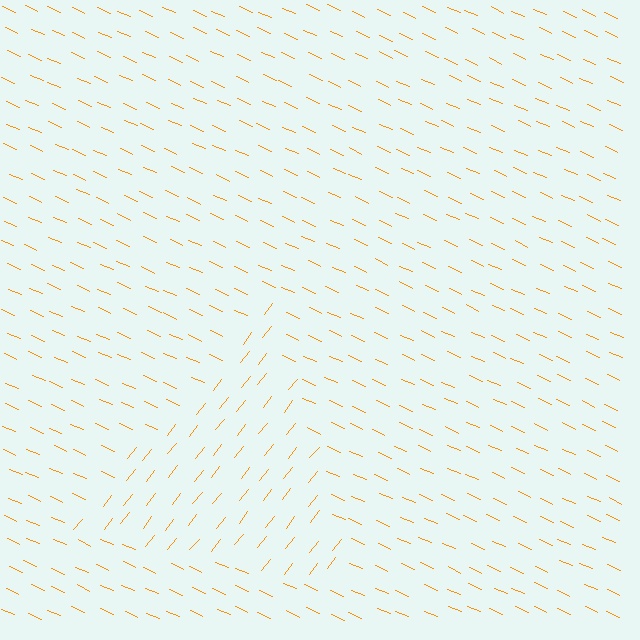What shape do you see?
I see a triangle.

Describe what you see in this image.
The image is filled with small orange line segments. A triangle region in the image has lines oriented differently from the surrounding lines, creating a visible texture boundary.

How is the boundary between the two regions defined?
The boundary is defined purely by a change in line orientation (approximately 76 degrees difference). All lines are the same color and thickness.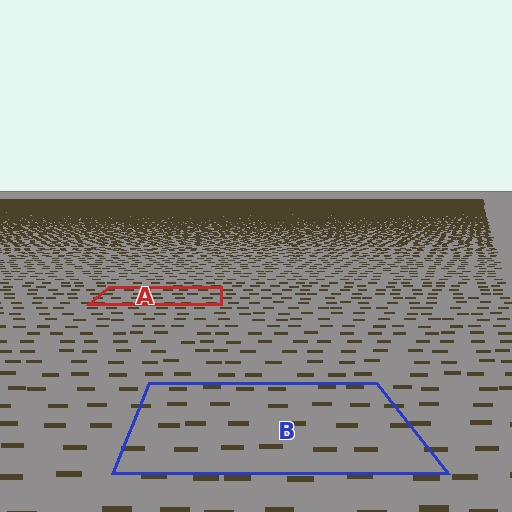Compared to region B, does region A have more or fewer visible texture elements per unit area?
Region A has more texture elements per unit area — they are packed more densely because it is farther away.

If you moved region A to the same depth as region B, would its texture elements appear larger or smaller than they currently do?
They would appear larger. At a closer depth, the same texture elements are projected at a bigger on-screen size.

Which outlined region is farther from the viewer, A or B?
Region A is farther from the viewer — the texture elements inside it appear smaller and more densely packed.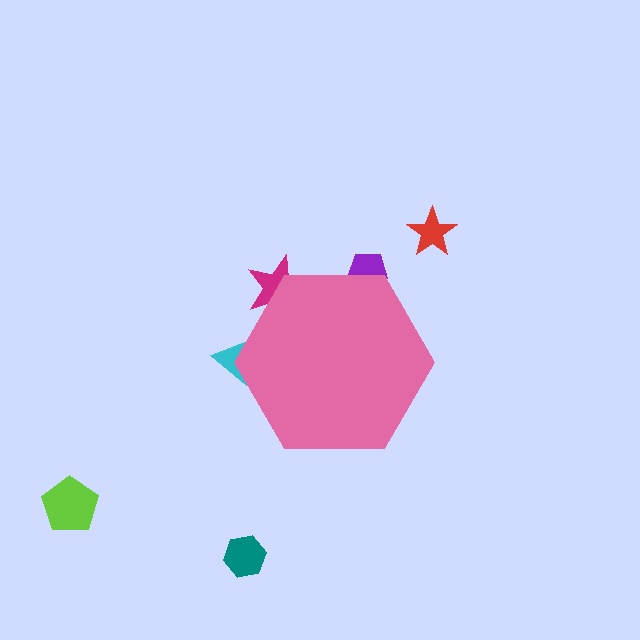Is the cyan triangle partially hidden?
Yes, the cyan triangle is partially hidden behind the pink hexagon.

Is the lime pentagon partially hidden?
No, the lime pentagon is fully visible.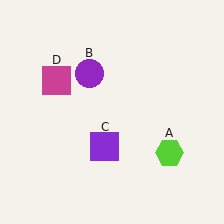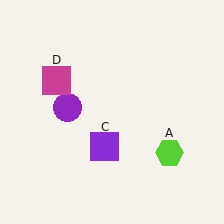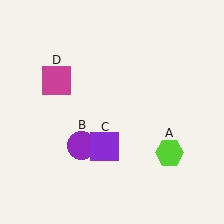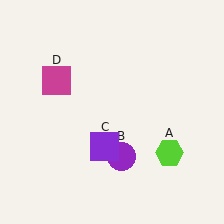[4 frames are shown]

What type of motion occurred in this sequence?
The purple circle (object B) rotated counterclockwise around the center of the scene.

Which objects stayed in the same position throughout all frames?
Lime hexagon (object A) and purple square (object C) and magenta square (object D) remained stationary.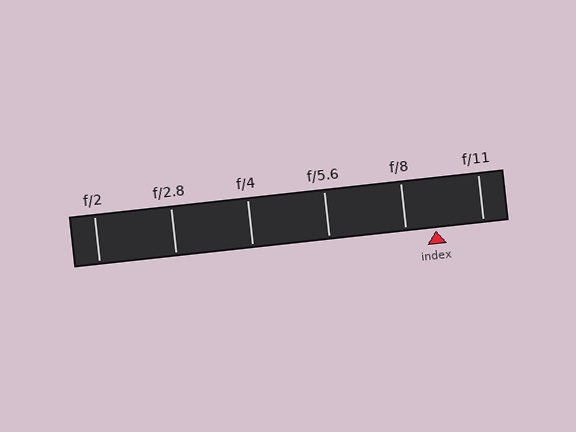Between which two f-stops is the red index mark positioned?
The index mark is between f/8 and f/11.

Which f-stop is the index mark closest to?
The index mark is closest to f/8.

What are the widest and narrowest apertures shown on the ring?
The widest aperture shown is f/2 and the narrowest is f/11.